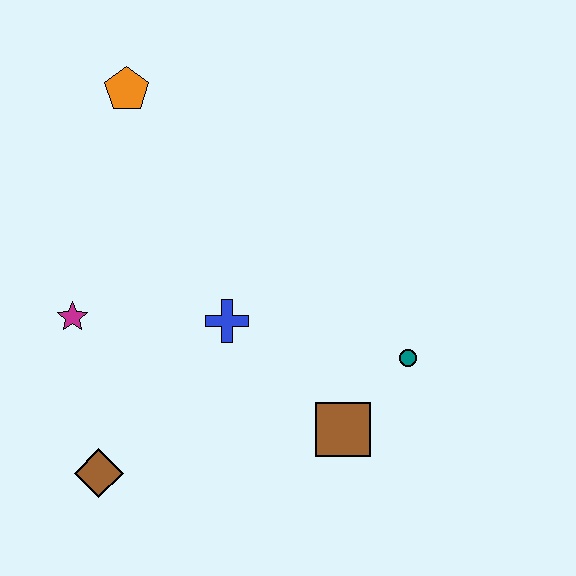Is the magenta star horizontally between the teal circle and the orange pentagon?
No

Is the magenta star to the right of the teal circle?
No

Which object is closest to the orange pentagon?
The magenta star is closest to the orange pentagon.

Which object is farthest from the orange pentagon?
The brown square is farthest from the orange pentagon.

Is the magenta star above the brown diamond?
Yes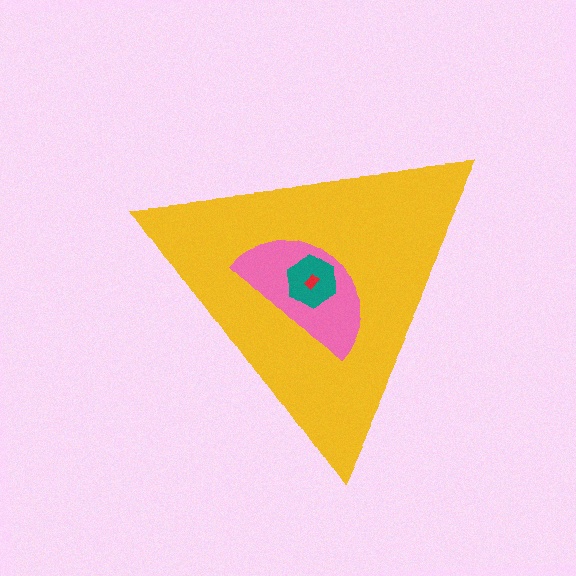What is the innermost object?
The red rectangle.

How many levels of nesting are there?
4.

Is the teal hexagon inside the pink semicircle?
Yes.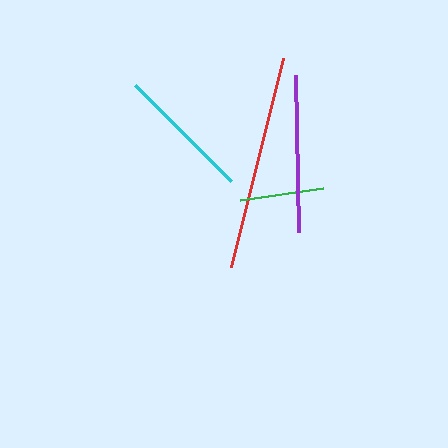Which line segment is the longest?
The red line is the longest at approximately 215 pixels.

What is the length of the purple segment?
The purple segment is approximately 156 pixels long.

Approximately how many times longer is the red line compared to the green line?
The red line is approximately 2.6 times the length of the green line.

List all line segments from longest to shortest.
From longest to shortest: red, purple, cyan, green.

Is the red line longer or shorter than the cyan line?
The red line is longer than the cyan line.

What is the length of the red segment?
The red segment is approximately 215 pixels long.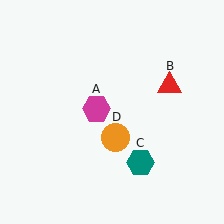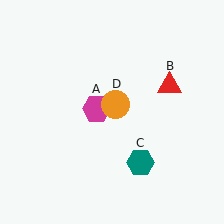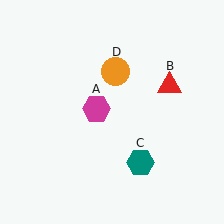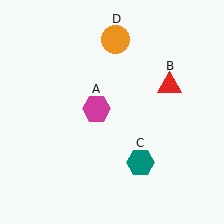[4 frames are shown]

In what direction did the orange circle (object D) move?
The orange circle (object D) moved up.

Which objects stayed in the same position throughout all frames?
Magenta hexagon (object A) and red triangle (object B) and teal hexagon (object C) remained stationary.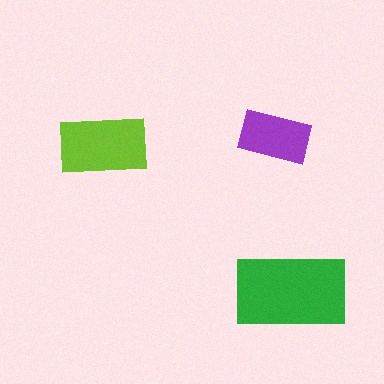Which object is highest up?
The purple rectangle is topmost.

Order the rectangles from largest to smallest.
the green one, the lime one, the purple one.